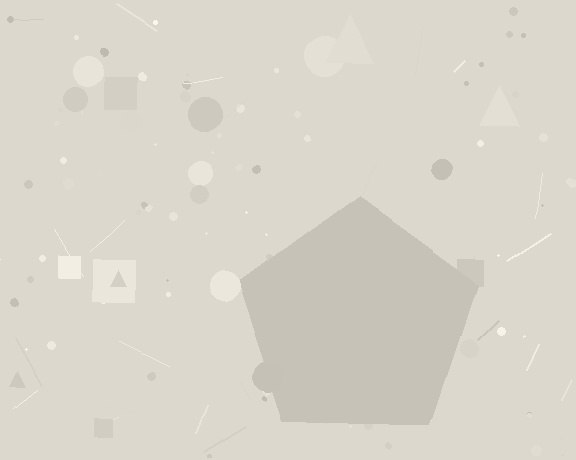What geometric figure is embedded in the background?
A pentagon is embedded in the background.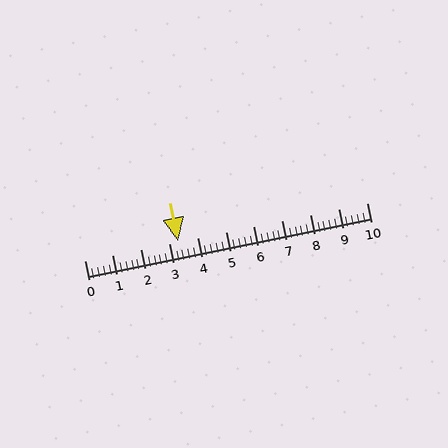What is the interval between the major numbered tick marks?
The major tick marks are spaced 1 units apart.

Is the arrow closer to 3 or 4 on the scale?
The arrow is closer to 3.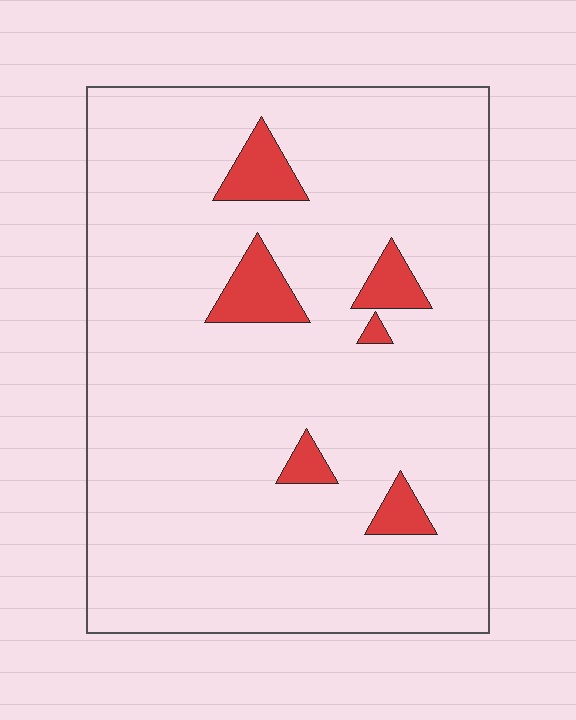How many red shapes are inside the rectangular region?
6.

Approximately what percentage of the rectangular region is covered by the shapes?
Approximately 10%.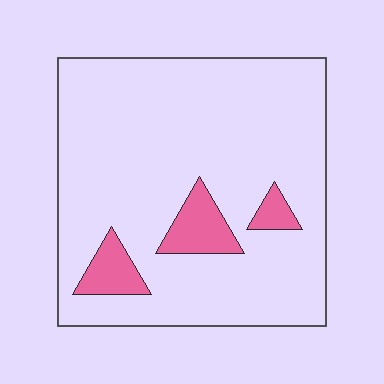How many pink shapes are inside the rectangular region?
3.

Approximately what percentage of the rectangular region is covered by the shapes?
Approximately 10%.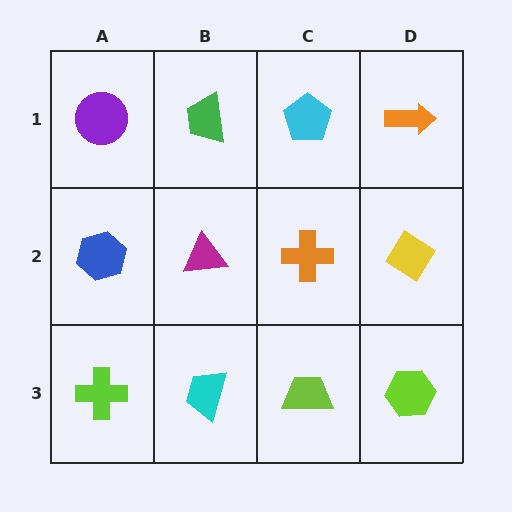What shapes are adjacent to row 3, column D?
A yellow diamond (row 2, column D), a lime trapezoid (row 3, column C).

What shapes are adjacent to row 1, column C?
An orange cross (row 2, column C), a green trapezoid (row 1, column B), an orange arrow (row 1, column D).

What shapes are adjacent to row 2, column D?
An orange arrow (row 1, column D), a lime hexagon (row 3, column D), an orange cross (row 2, column C).